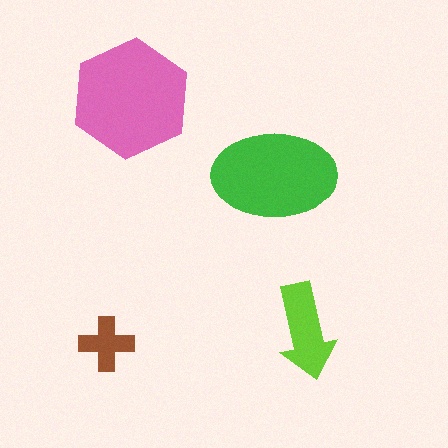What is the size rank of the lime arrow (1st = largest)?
3rd.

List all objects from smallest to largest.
The brown cross, the lime arrow, the green ellipse, the pink hexagon.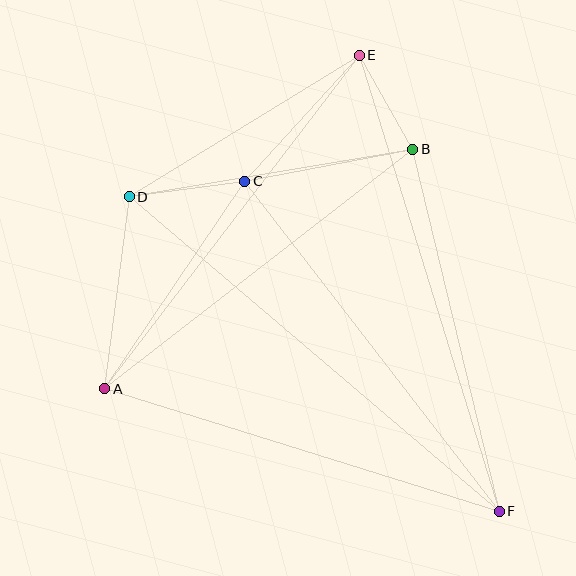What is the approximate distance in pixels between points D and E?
The distance between D and E is approximately 270 pixels.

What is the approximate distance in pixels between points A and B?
The distance between A and B is approximately 390 pixels.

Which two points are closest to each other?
Points B and E are closest to each other.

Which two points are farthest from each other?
Points D and F are farthest from each other.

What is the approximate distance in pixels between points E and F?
The distance between E and F is approximately 477 pixels.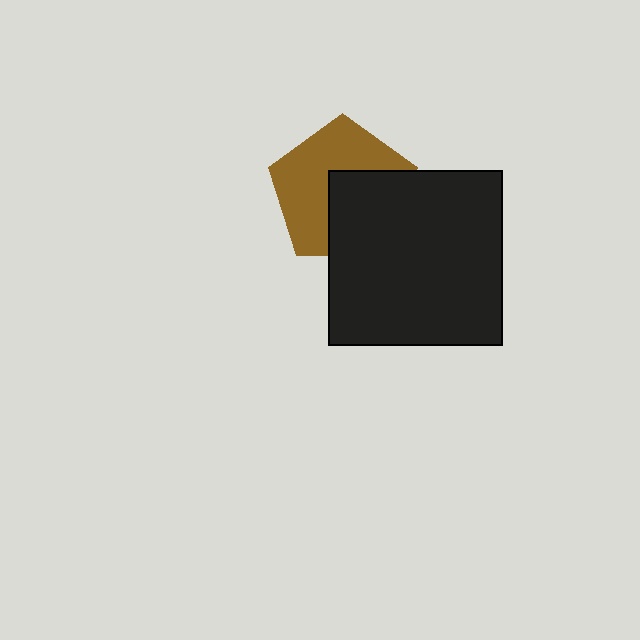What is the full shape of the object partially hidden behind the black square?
The partially hidden object is a brown pentagon.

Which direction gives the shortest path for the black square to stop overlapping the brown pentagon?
Moving toward the lower-right gives the shortest separation.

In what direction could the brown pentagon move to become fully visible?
The brown pentagon could move toward the upper-left. That would shift it out from behind the black square entirely.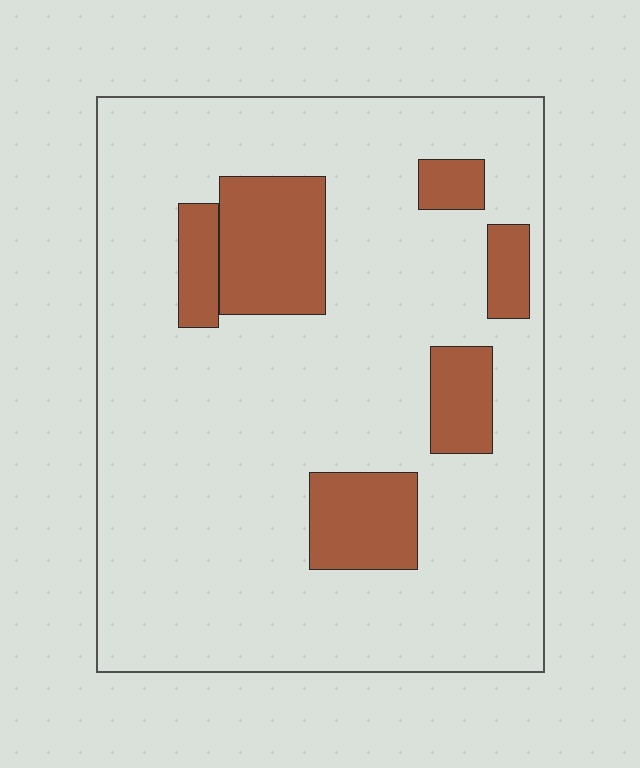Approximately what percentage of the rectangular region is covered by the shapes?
Approximately 15%.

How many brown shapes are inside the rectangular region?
6.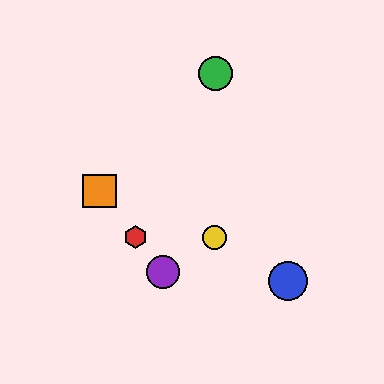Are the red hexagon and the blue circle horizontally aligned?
No, the red hexagon is at y≈237 and the blue circle is at y≈281.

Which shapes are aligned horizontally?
The red hexagon, the yellow circle are aligned horizontally.